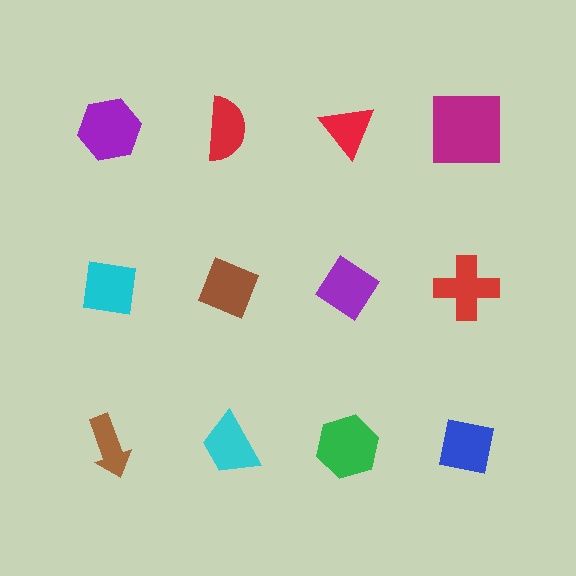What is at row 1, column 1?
A purple hexagon.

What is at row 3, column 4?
A blue square.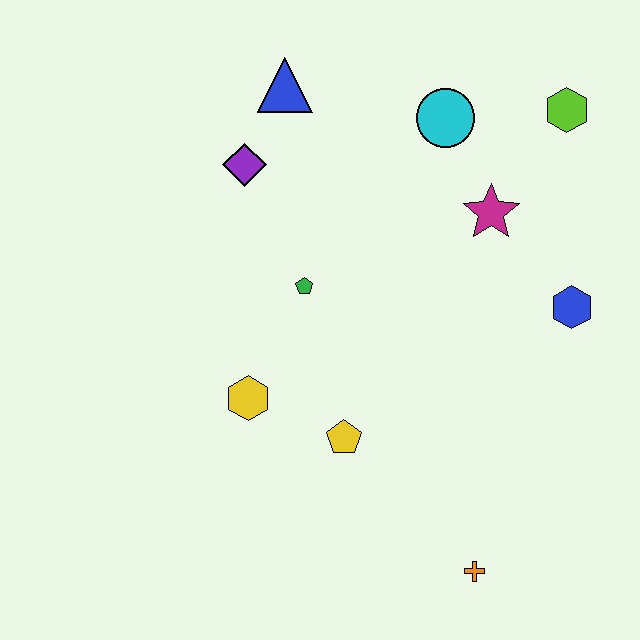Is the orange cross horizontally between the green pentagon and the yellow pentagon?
No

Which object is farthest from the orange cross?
The blue triangle is farthest from the orange cross.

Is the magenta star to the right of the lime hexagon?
No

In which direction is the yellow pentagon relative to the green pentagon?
The yellow pentagon is below the green pentagon.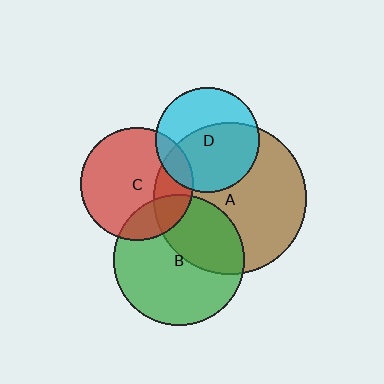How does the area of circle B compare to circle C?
Approximately 1.3 times.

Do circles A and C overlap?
Yes.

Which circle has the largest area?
Circle A (brown).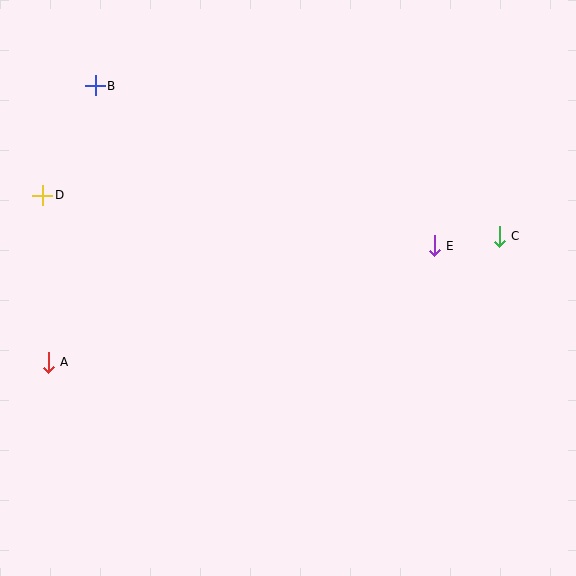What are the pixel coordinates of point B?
Point B is at (95, 86).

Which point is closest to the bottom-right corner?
Point C is closest to the bottom-right corner.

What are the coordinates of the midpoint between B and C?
The midpoint between B and C is at (297, 161).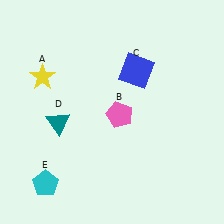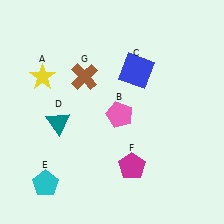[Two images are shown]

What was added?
A magenta pentagon (F), a brown cross (G) were added in Image 2.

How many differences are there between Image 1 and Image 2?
There are 2 differences between the two images.